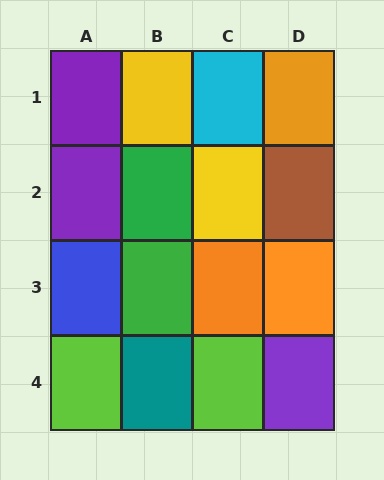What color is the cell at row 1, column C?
Cyan.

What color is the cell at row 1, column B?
Yellow.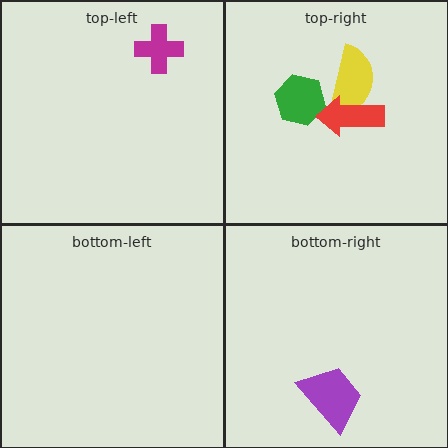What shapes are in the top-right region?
The green hexagon, the yellow semicircle, the red arrow.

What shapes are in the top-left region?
The magenta cross.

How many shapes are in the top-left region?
1.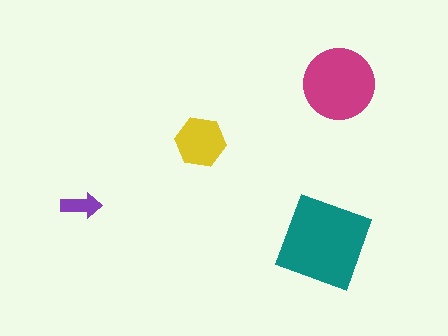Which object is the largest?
The teal diamond.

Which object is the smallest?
The purple arrow.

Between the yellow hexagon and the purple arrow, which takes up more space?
The yellow hexagon.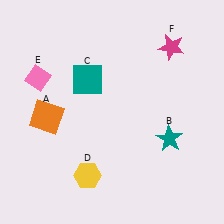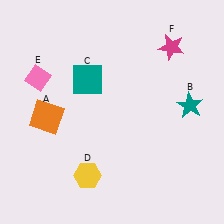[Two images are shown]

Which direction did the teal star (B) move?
The teal star (B) moved up.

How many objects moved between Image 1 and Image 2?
1 object moved between the two images.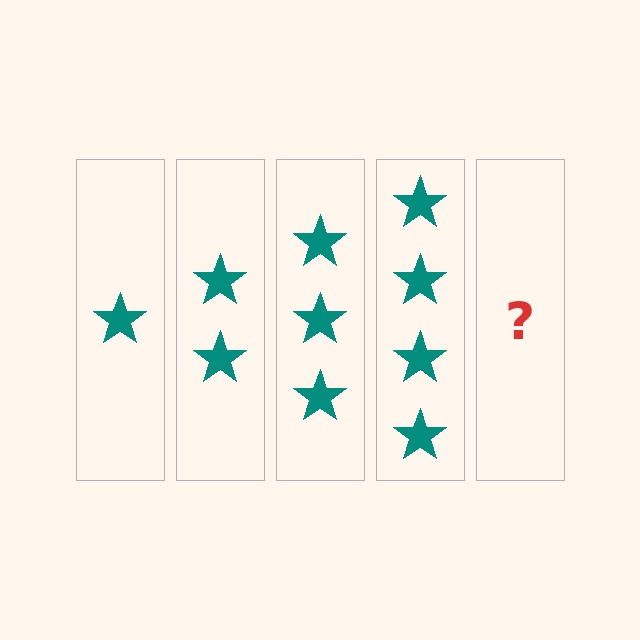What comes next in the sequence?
The next element should be 5 stars.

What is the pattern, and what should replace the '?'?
The pattern is that each step adds one more star. The '?' should be 5 stars.